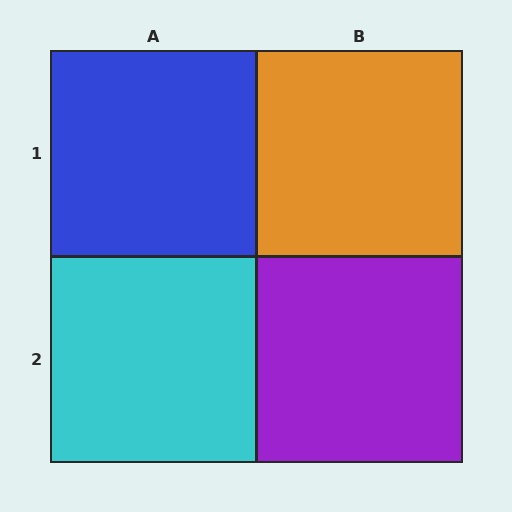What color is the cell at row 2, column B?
Purple.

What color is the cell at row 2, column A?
Cyan.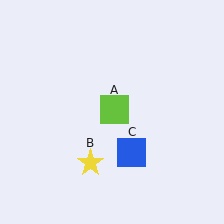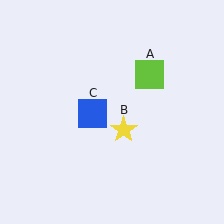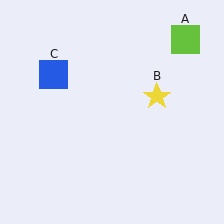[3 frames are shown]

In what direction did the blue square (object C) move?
The blue square (object C) moved up and to the left.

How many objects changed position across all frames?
3 objects changed position: lime square (object A), yellow star (object B), blue square (object C).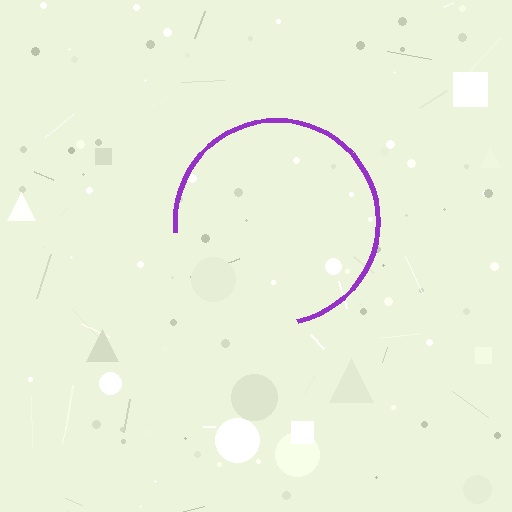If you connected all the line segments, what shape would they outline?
They would outline a circle.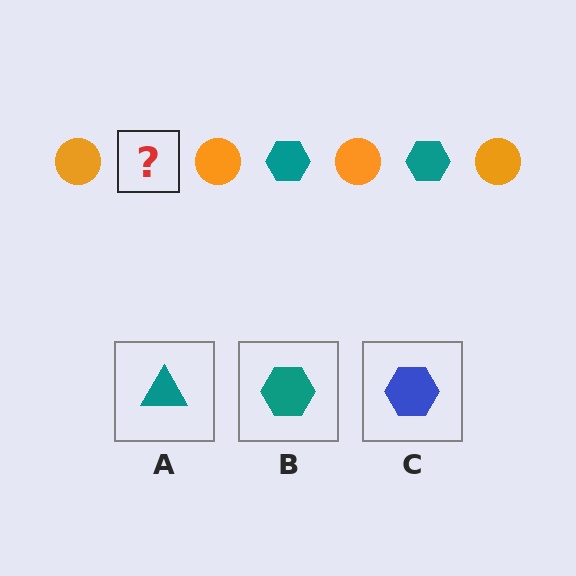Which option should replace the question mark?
Option B.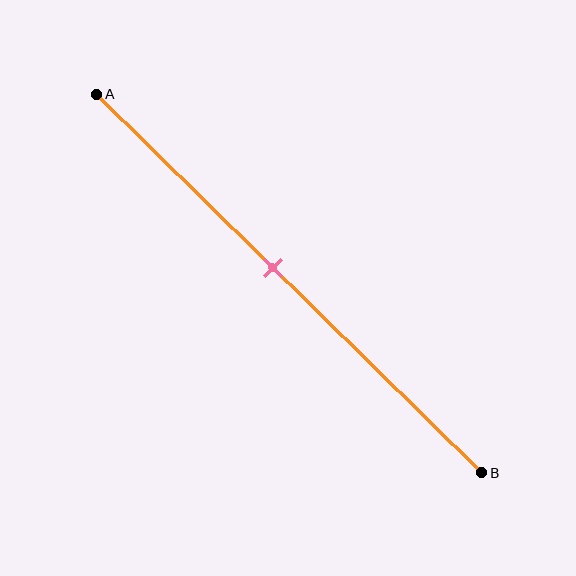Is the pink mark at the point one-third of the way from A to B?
No, the mark is at about 45% from A, not at the 33% one-third point.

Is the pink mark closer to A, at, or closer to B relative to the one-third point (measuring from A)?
The pink mark is closer to point B than the one-third point of segment AB.